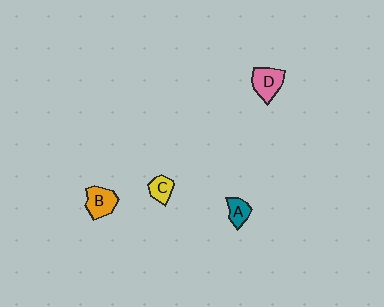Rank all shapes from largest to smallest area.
From largest to smallest: D (pink), B (orange), A (teal), C (yellow).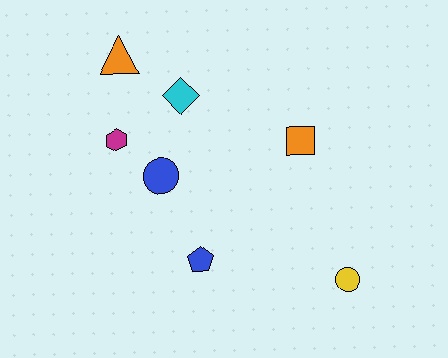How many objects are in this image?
There are 7 objects.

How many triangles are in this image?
There is 1 triangle.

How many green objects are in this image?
There are no green objects.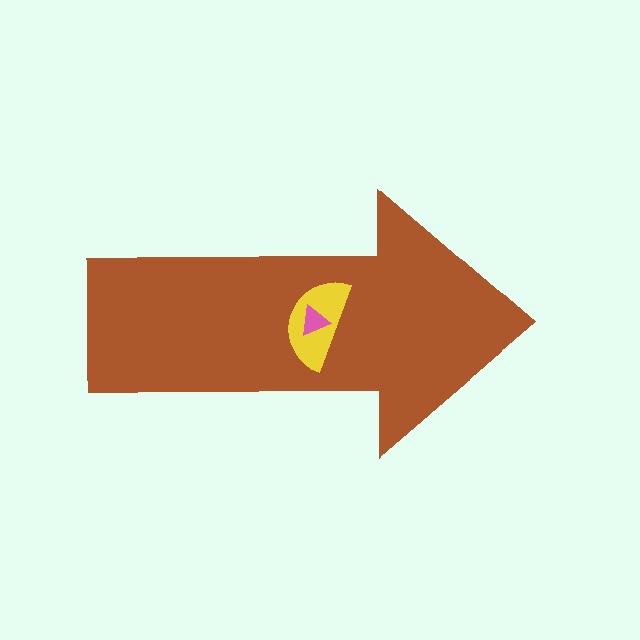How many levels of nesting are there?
3.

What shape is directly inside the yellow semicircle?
The pink triangle.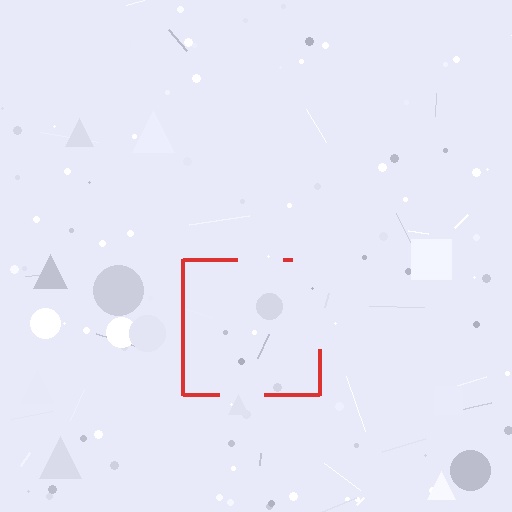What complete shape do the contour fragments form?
The contour fragments form a square.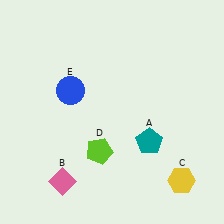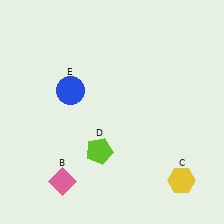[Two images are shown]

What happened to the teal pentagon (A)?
The teal pentagon (A) was removed in Image 2. It was in the bottom-right area of Image 1.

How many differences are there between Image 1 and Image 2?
There is 1 difference between the two images.